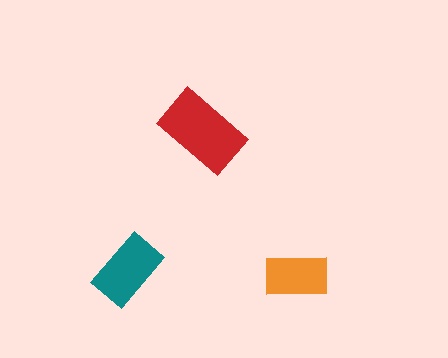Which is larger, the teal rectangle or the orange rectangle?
The teal one.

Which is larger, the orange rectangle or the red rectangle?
The red one.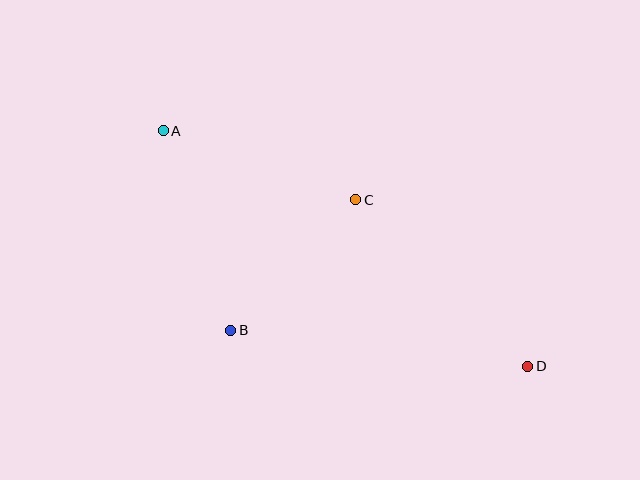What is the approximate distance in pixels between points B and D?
The distance between B and D is approximately 299 pixels.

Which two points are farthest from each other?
Points A and D are farthest from each other.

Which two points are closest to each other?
Points B and C are closest to each other.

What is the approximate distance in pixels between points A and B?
The distance between A and B is approximately 210 pixels.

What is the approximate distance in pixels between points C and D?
The distance between C and D is approximately 239 pixels.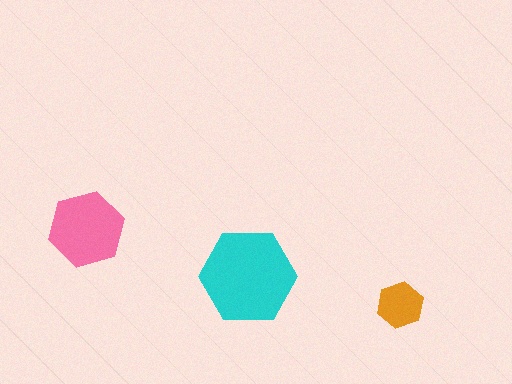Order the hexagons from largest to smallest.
the cyan one, the pink one, the orange one.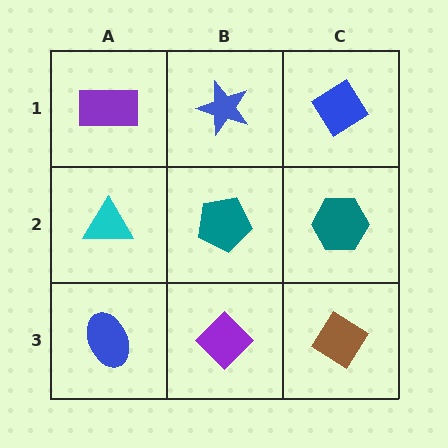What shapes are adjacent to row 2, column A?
A purple rectangle (row 1, column A), a blue ellipse (row 3, column A), a teal pentagon (row 2, column B).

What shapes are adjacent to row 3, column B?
A teal pentagon (row 2, column B), a blue ellipse (row 3, column A), a brown diamond (row 3, column C).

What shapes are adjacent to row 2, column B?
A blue star (row 1, column B), a purple diamond (row 3, column B), a cyan triangle (row 2, column A), a teal hexagon (row 2, column C).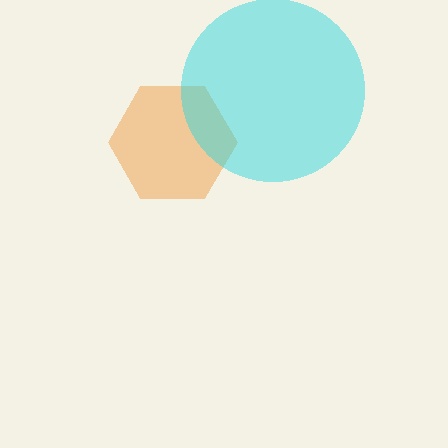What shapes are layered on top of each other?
The layered shapes are: an orange hexagon, a cyan circle.